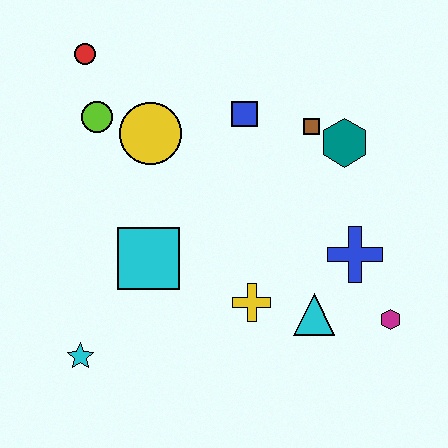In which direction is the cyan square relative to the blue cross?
The cyan square is to the left of the blue cross.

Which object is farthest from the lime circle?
The magenta hexagon is farthest from the lime circle.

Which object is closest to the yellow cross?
The cyan triangle is closest to the yellow cross.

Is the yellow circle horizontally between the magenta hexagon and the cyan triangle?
No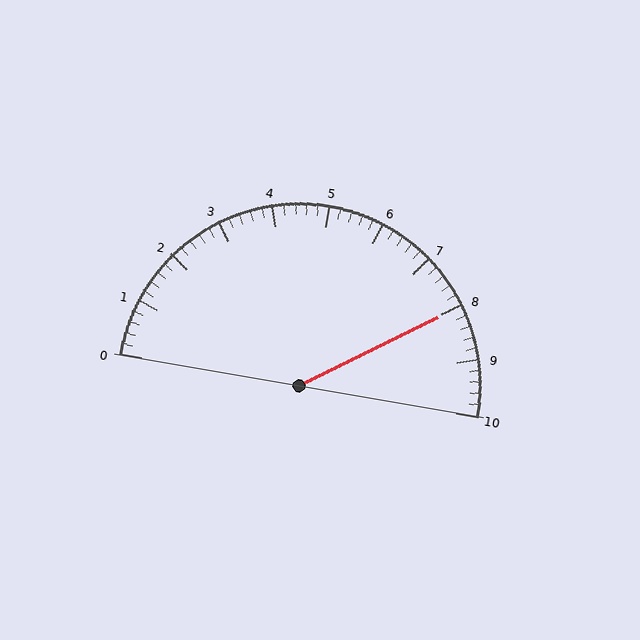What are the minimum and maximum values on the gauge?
The gauge ranges from 0 to 10.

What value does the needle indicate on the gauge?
The needle indicates approximately 8.0.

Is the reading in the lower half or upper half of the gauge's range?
The reading is in the upper half of the range (0 to 10).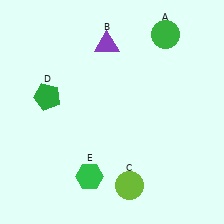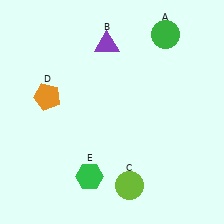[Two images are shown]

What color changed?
The pentagon (D) changed from green in Image 1 to orange in Image 2.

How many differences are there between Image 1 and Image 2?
There is 1 difference between the two images.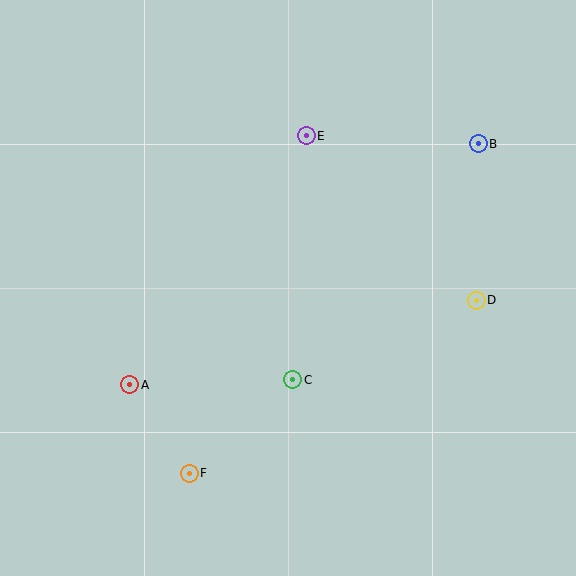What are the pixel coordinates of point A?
Point A is at (130, 385).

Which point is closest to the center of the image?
Point C at (293, 380) is closest to the center.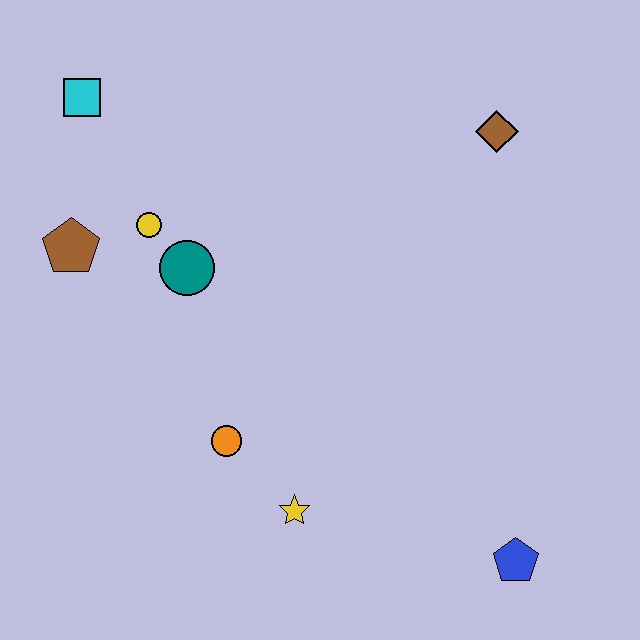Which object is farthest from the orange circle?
The brown diamond is farthest from the orange circle.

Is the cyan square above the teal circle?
Yes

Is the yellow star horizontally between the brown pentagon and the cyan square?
No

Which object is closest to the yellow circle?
The teal circle is closest to the yellow circle.